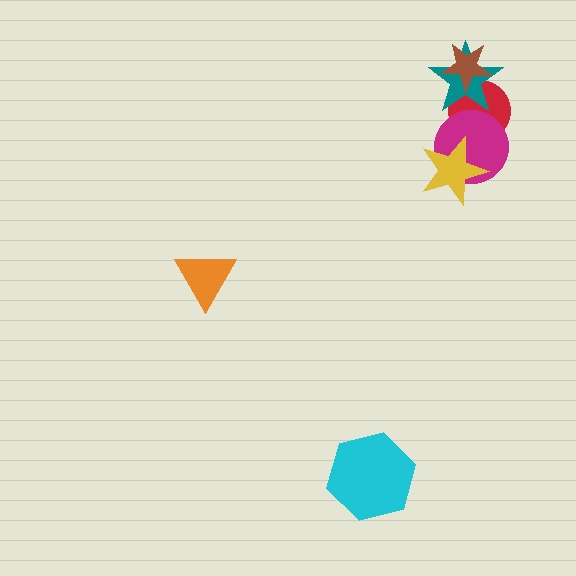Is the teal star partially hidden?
Yes, it is partially covered by another shape.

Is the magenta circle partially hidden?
Yes, it is partially covered by another shape.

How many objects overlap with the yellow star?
1 object overlaps with the yellow star.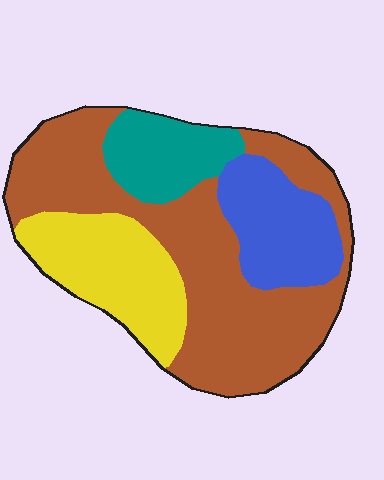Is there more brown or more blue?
Brown.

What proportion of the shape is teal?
Teal takes up about one eighth (1/8) of the shape.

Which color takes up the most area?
Brown, at roughly 50%.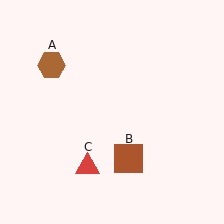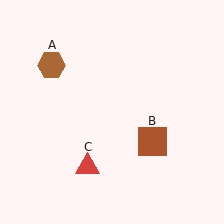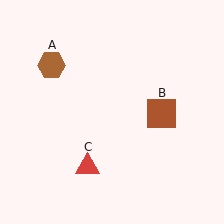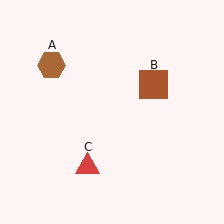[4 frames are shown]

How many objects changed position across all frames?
1 object changed position: brown square (object B).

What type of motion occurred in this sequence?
The brown square (object B) rotated counterclockwise around the center of the scene.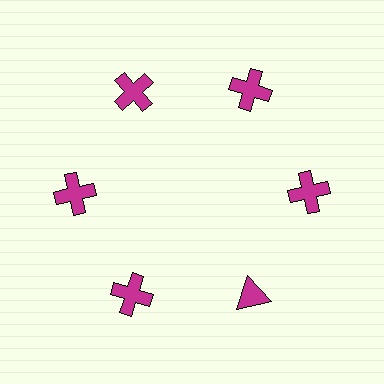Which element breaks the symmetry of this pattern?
The magenta triangle at roughly the 5 o'clock position breaks the symmetry. All other shapes are magenta crosses.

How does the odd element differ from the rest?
It has a different shape: triangle instead of cross.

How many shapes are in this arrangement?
There are 6 shapes arranged in a ring pattern.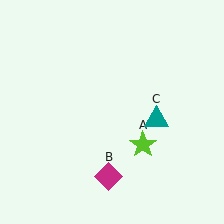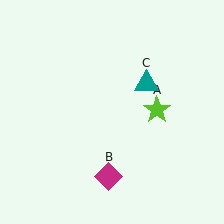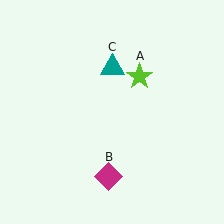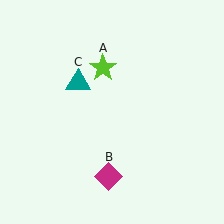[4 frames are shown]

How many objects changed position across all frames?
2 objects changed position: lime star (object A), teal triangle (object C).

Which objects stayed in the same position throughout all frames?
Magenta diamond (object B) remained stationary.